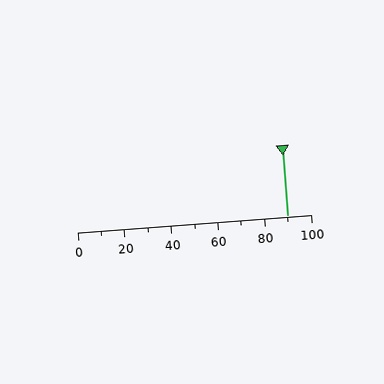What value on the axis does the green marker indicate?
The marker indicates approximately 90.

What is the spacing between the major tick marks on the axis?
The major ticks are spaced 20 apart.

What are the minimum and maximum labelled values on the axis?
The axis runs from 0 to 100.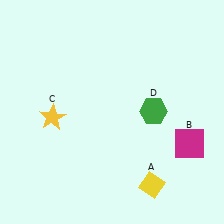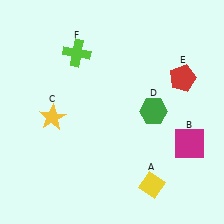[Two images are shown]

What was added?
A red pentagon (E), a lime cross (F) were added in Image 2.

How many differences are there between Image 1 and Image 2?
There are 2 differences between the two images.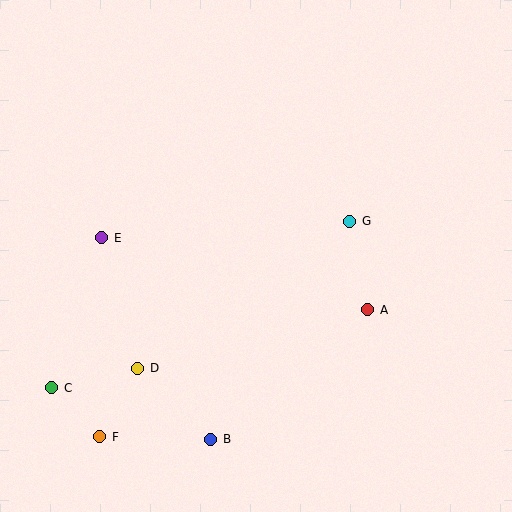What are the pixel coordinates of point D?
Point D is at (138, 368).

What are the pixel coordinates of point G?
Point G is at (350, 221).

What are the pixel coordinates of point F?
Point F is at (100, 437).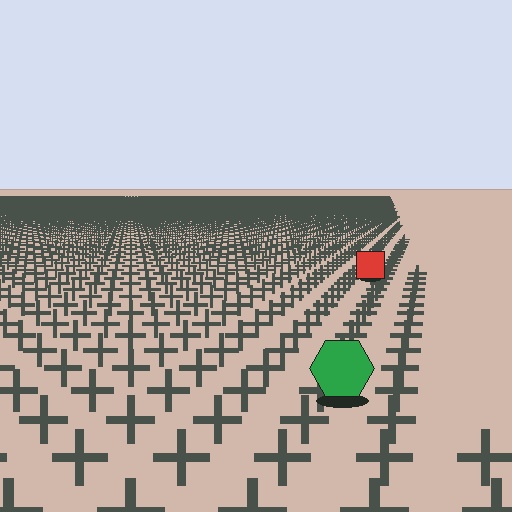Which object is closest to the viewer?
The green hexagon is closest. The texture marks near it are larger and more spread out.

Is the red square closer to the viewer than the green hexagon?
No. The green hexagon is closer — you can tell from the texture gradient: the ground texture is coarser near it.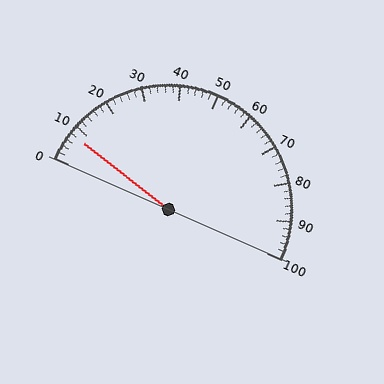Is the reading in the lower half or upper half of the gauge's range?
The reading is in the lower half of the range (0 to 100).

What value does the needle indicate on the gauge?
The needle indicates approximately 8.